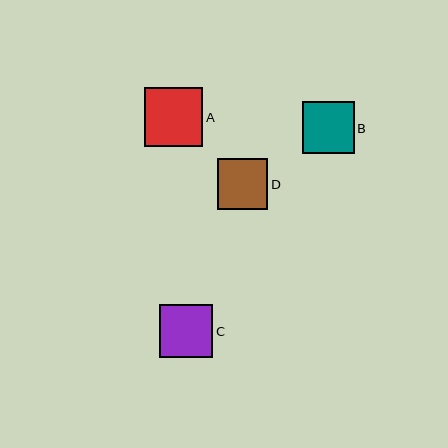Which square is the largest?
Square A is the largest with a size of approximately 58 pixels.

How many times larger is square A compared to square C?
Square A is approximately 1.1 times the size of square C.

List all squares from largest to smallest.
From largest to smallest: A, C, B, D.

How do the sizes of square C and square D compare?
Square C and square D are approximately the same size.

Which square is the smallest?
Square D is the smallest with a size of approximately 50 pixels.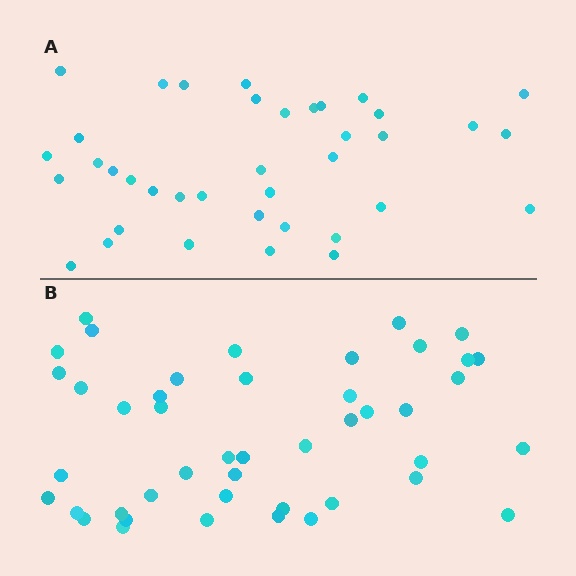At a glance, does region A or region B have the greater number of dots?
Region B (the bottom region) has more dots.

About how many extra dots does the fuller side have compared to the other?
Region B has roughly 8 or so more dots than region A.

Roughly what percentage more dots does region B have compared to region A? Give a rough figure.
About 20% more.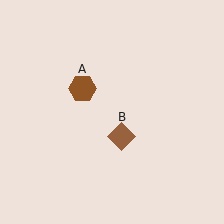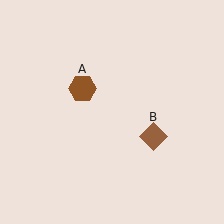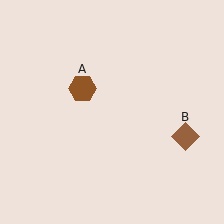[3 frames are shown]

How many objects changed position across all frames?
1 object changed position: brown diamond (object B).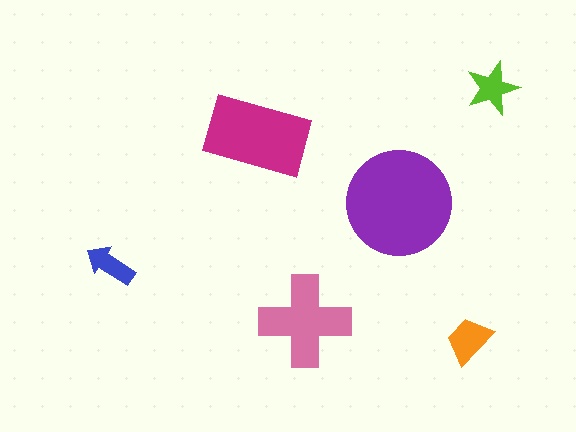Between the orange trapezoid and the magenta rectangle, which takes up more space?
The magenta rectangle.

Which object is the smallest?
The blue arrow.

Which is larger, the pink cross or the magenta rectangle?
The magenta rectangle.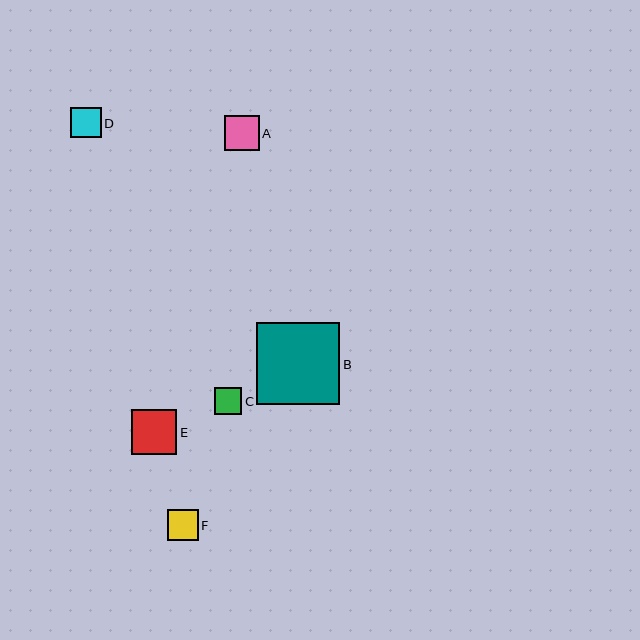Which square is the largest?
Square B is the largest with a size of approximately 83 pixels.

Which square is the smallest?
Square C is the smallest with a size of approximately 27 pixels.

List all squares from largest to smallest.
From largest to smallest: B, E, A, F, D, C.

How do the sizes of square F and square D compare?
Square F and square D are approximately the same size.